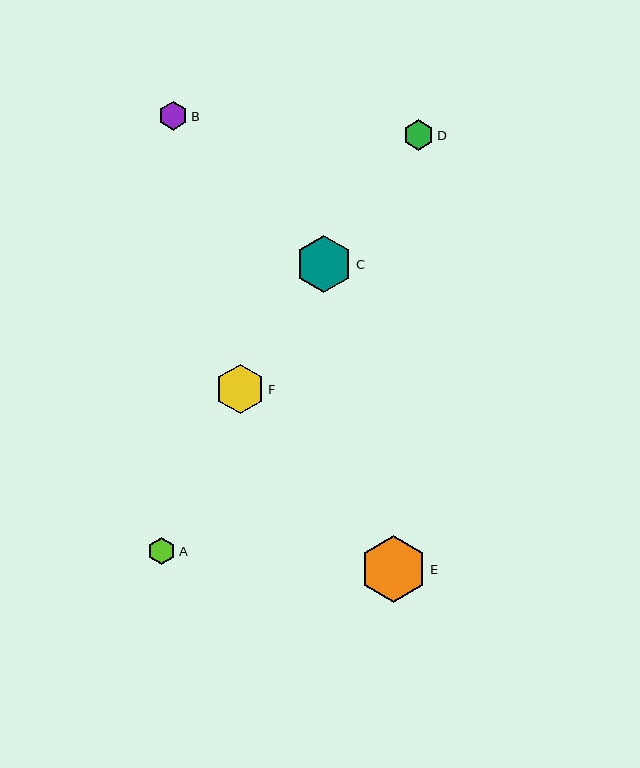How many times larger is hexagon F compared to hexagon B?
Hexagon F is approximately 1.7 times the size of hexagon B.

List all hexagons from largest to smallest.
From largest to smallest: E, C, F, D, B, A.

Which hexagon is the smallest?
Hexagon A is the smallest with a size of approximately 28 pixels.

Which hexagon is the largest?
Hexagon E is the largest with a size of approximately 67 pixels.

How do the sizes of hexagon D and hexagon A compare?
Hexagon D and hexagon A are approximately the same size.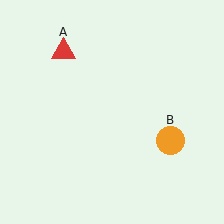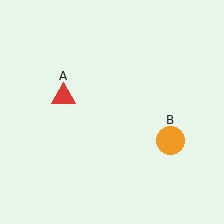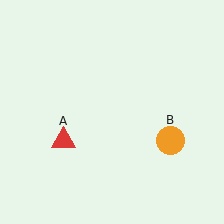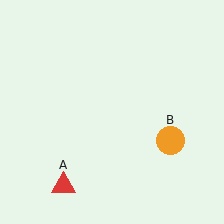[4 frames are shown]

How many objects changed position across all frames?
1 object changed position: red triangle (object A).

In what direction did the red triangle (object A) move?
The red triangle (object A) moved down.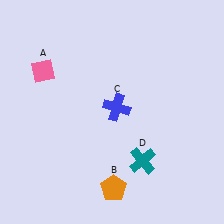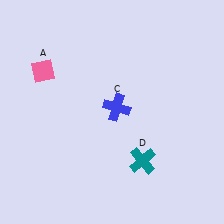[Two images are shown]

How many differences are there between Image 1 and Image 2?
There is 1 difference between the two images.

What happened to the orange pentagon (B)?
The orange pentagon (B) was removed in Image 2. It was in the bottom-right area of Image 1.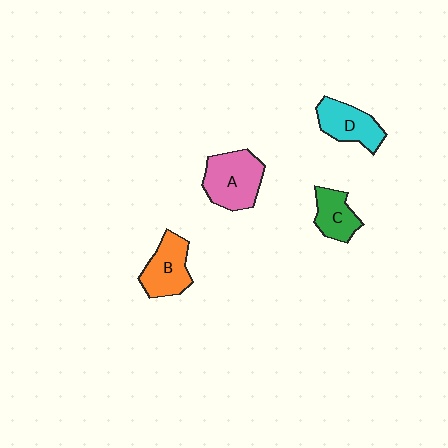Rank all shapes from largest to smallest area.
From largest to smallest: A (pink), B (orange), D (cyan), C (green).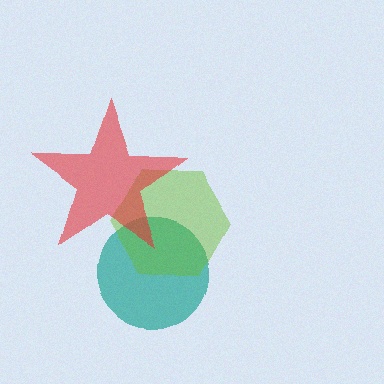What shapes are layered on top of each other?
The layered shapes are: a teal circle, a lime hexagon, a red star.